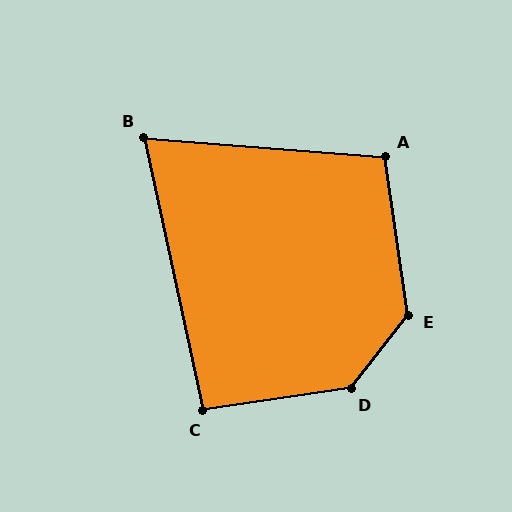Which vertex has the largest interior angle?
D, at approximately 136 degrees.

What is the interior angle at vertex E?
Approximately 134 degrees (obtuse).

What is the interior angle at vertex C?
Approximately 94 degrees (approximately right).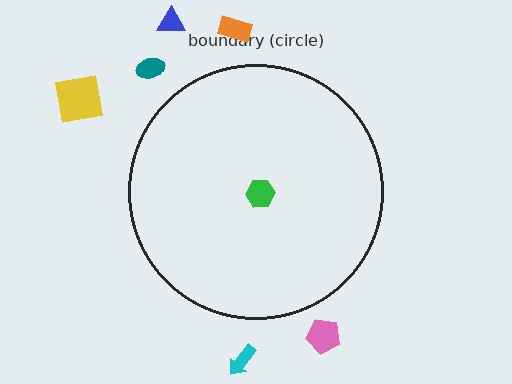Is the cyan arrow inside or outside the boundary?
Outside.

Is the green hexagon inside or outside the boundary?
Inside.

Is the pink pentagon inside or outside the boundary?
Outside.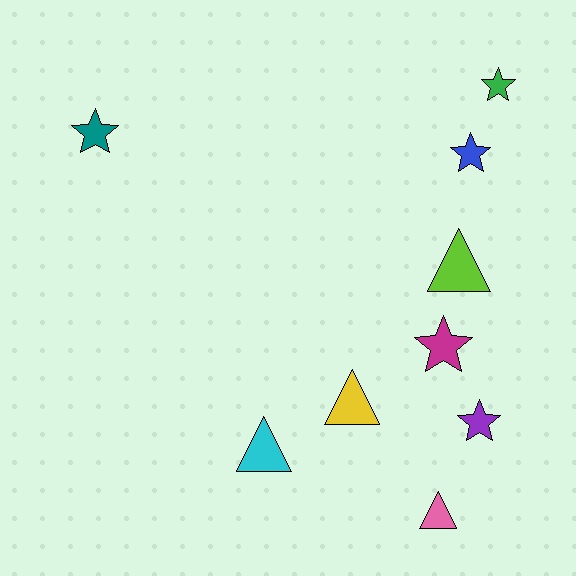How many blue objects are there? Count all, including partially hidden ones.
There is 1 blue object.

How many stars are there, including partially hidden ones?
There are 5 stars.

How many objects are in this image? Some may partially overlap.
There are 9 objects.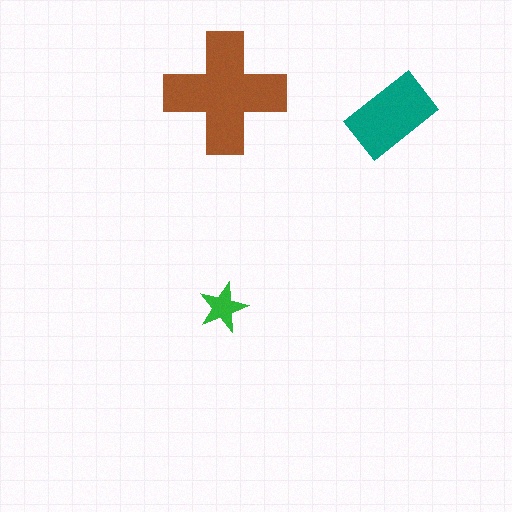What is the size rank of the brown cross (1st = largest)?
1st.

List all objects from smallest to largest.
The green star, the teal rectangle, the brown cross.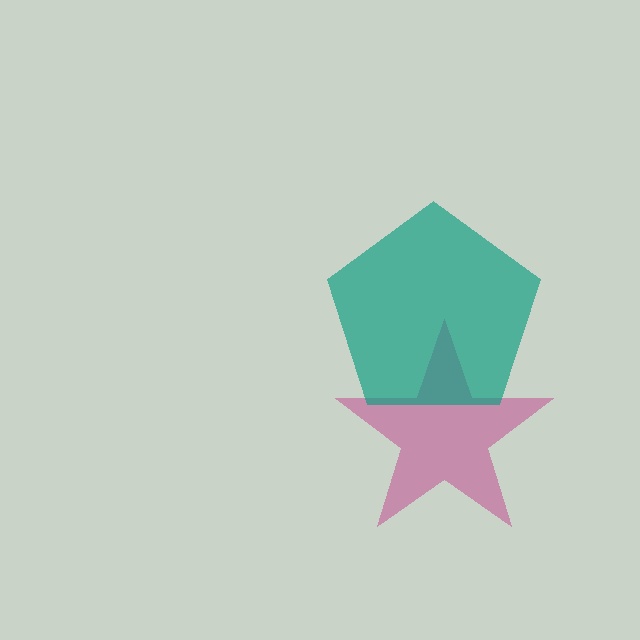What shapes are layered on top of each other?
The layered shapes are: a magenta star, a teal pentagon.